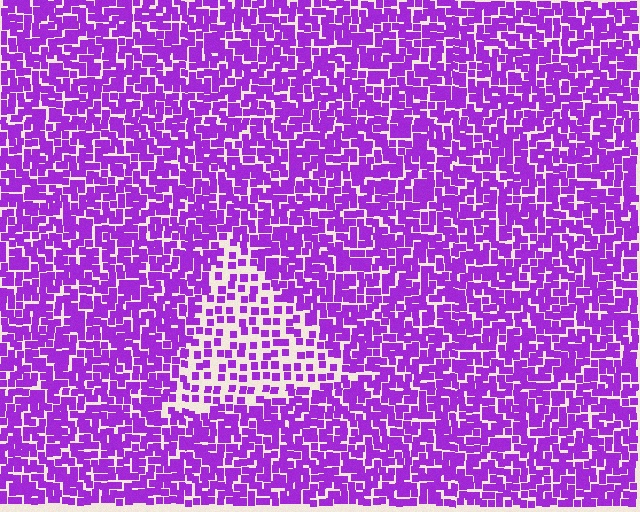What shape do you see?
I see a triangle.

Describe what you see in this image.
The image contains small purple elements arranged at two different densities. A triangle-shaped region is visible where the elements are less densely packed than the surrounding area.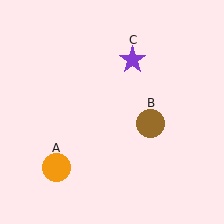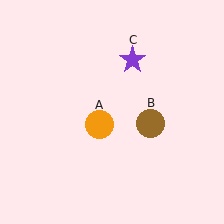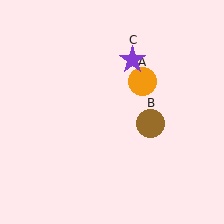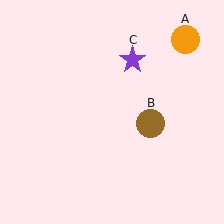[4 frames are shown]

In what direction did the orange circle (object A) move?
The orange circle (object A) moved up and to the right.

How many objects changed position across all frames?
1 object changed position: orange circle (object A).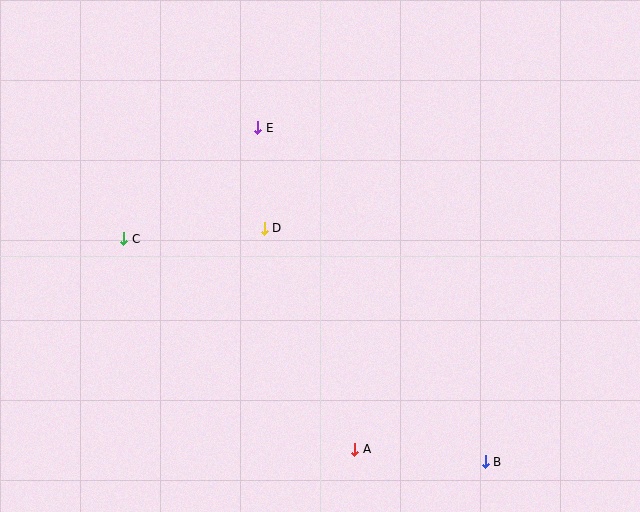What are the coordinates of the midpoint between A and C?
The midpoint between A and C is at (239, 344).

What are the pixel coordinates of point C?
Point C is at (124, 239).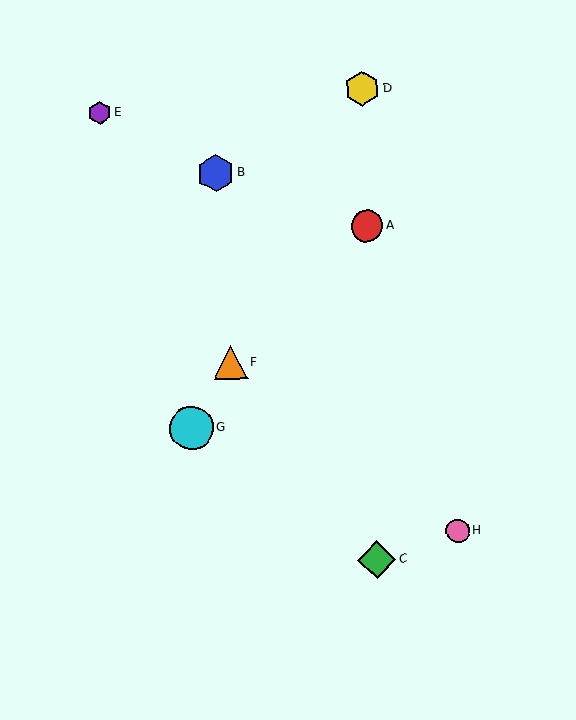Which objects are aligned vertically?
Objects A, C, D are aligned vertically.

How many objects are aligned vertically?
3 objects (A, C, D) are aligned vertically.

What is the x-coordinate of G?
Object G is at x≈192.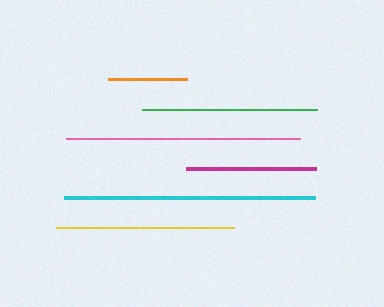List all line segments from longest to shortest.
From longest to shortest: cyan, pink, yellow, green, magenta, orange.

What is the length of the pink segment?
The pink segment is approximately 234 pixels long.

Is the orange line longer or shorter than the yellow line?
The yellow line is longer than the orange line.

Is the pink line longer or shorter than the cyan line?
The cyan line is longer than the pink line.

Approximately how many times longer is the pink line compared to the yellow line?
The pink line is approximately 1.3 times the length of the yellow line.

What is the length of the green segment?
The green segment is approximately 175 pixels long.